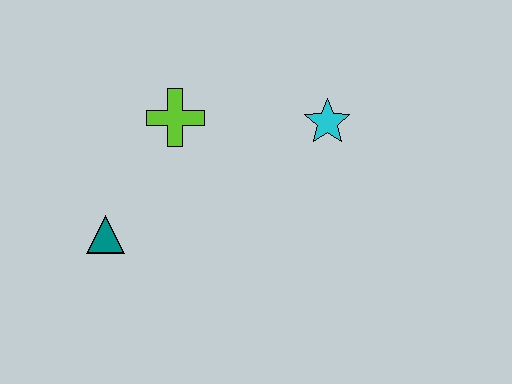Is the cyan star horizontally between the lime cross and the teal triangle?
No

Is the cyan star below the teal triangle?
No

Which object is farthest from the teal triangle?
The cyan star is farthest from the teal triangle.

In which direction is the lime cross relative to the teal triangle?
The lime cross is above the teal triangle.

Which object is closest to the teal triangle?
The lime cross is closest to the teal triangle.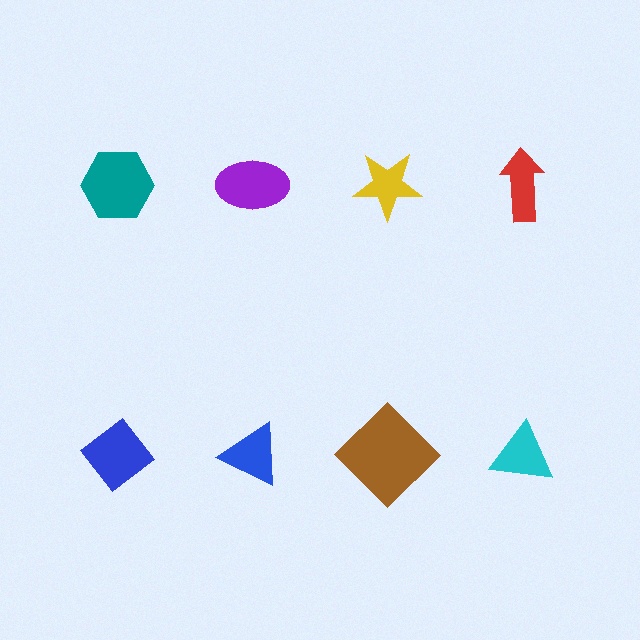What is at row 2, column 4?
A cyan triangle.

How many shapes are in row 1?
4 shapes.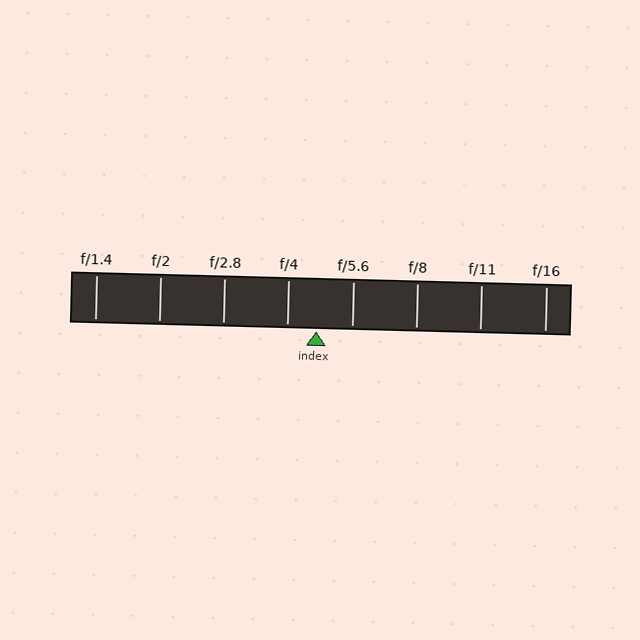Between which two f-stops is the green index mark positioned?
The index mark is between f/4 and f/5.6.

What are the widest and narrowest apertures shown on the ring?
The widest aperture shown is f/1.4 and the narrowest is f/16.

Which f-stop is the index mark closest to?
The index mark is closest to f/4.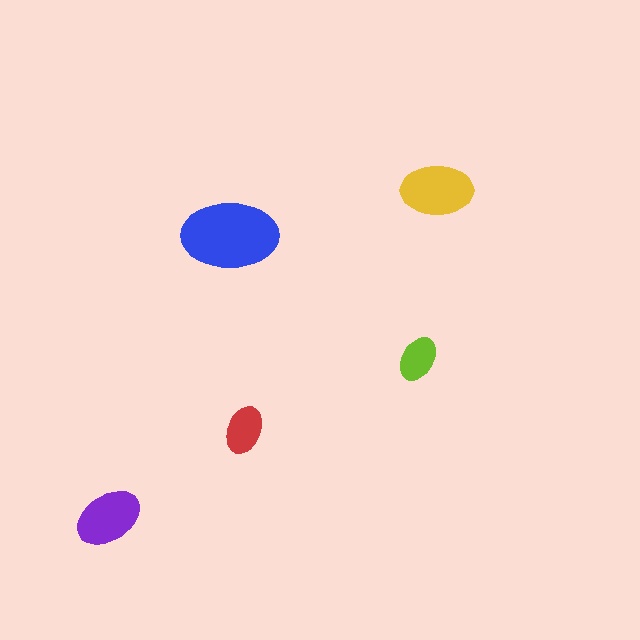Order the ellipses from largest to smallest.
the blue one, the yellow one, the purple one, the red one, the lime one.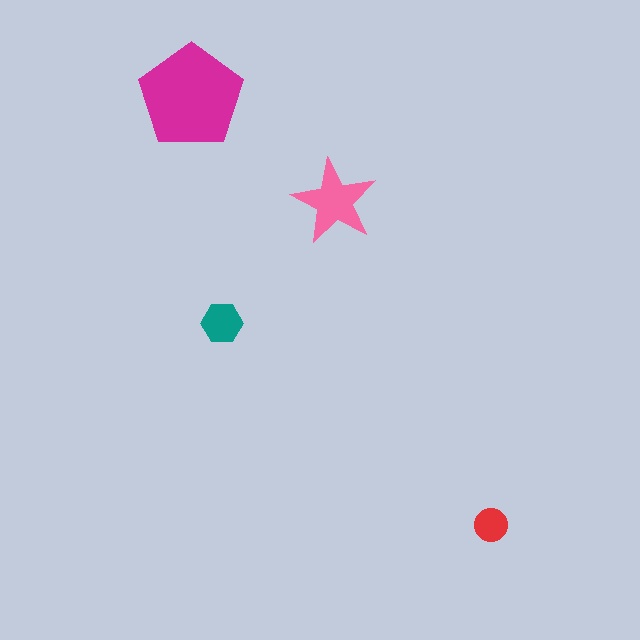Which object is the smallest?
The red circle.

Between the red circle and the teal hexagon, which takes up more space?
The teal hexagon.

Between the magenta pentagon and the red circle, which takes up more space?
The magenta pentagon.